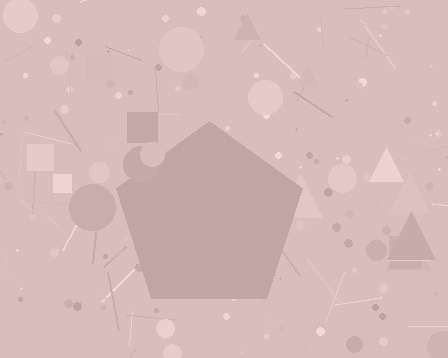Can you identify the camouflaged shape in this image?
The camouflaged shape is a pentagon.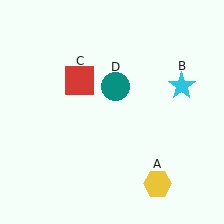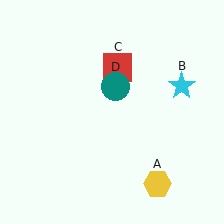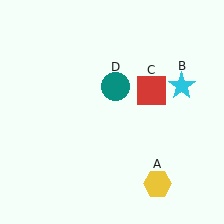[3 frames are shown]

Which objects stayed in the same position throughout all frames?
Yellow hexagon (object A) and cyan star (object B) and teal circle (object D) remained stationary.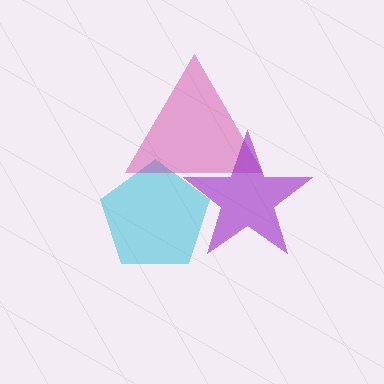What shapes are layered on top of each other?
The layered shapes are: a cyan pentagon, a magenta triangle, a purple star.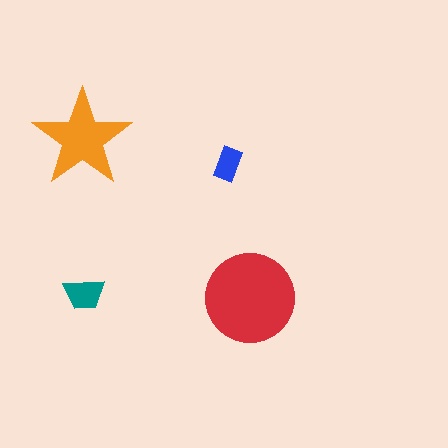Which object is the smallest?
The blue rectangle.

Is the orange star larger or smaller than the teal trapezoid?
Larger.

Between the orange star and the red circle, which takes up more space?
The red circle.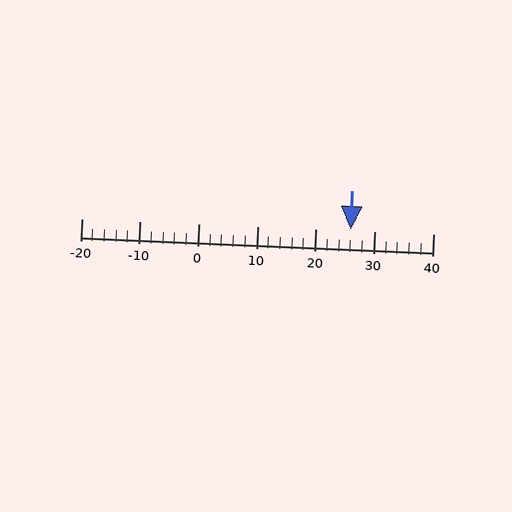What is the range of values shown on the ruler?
The ruler shows values from -20 to 40.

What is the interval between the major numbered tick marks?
The major tick marks are spaced 10 units apart.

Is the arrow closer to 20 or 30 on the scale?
The arrow is closer to 30.